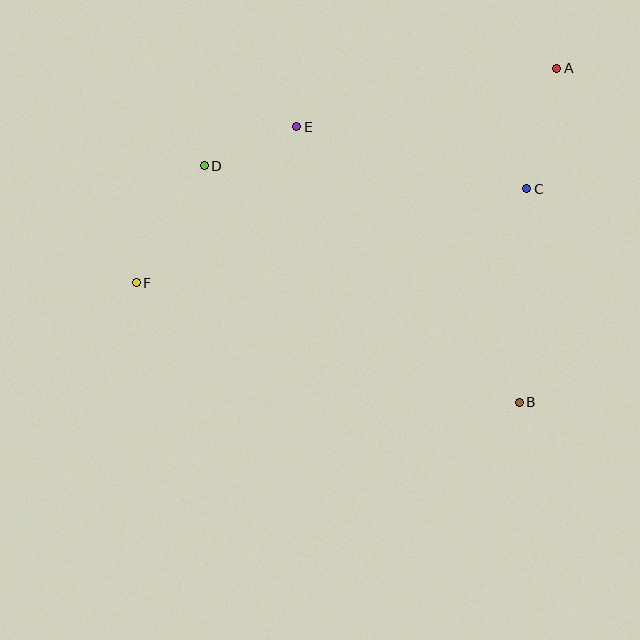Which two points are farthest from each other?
Points A and F are farthest from each other.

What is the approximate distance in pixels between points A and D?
The distance between A and D is approximately 365 pixels.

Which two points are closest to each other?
Points D and E are closest to each other.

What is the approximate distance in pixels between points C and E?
The distance between C and E is approximately 239 pixels.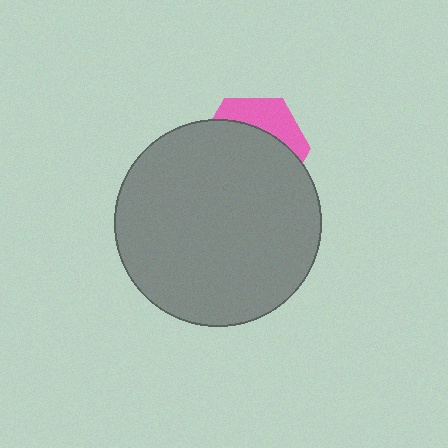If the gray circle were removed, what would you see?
You would see the complete pink hexagon.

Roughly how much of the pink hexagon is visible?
A small part of it is visible (roughly 30%).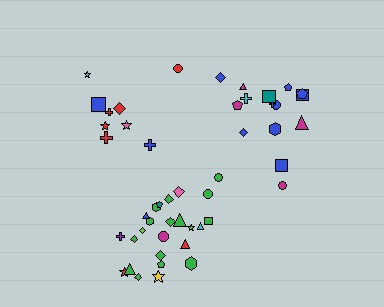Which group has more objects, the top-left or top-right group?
The top-right group.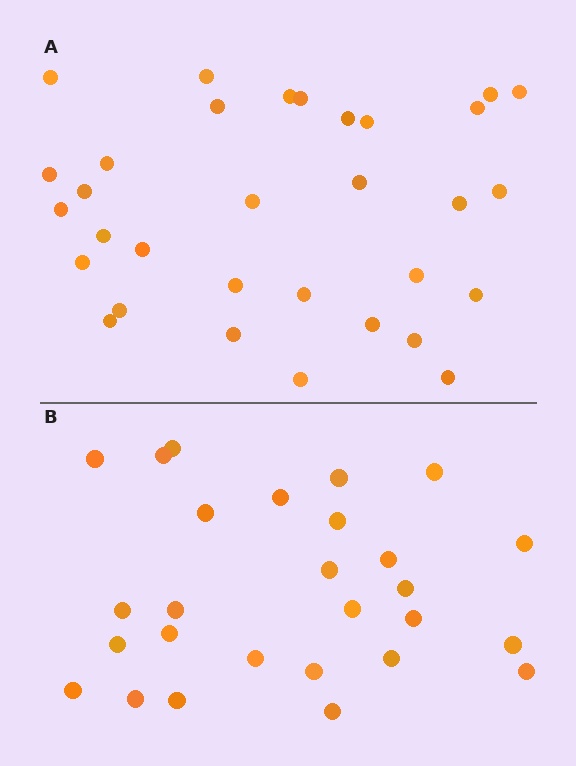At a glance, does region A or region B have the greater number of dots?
Region A (the top region) has more dots.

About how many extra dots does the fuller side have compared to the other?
Region A has about 5 more dots than region B.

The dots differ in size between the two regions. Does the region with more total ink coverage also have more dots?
No. Region B has more total ink coverage because its dots are larger, but region A actually contains more individual dots. Total area can be misleading — the number of items is what matters here.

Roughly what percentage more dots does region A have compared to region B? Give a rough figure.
About 20% more.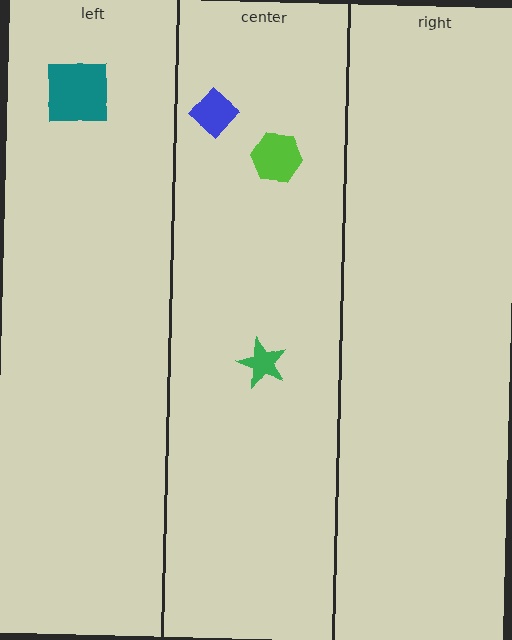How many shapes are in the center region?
3.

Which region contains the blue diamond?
The center region.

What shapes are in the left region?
The teal square.